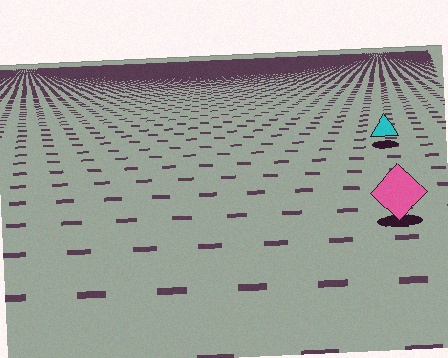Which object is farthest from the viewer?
The cyan triangle is farthest from the viewer. It appears smaller and the ground texture around it is denser.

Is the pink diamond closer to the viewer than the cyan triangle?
Yes. The pink diamond is closer — you can tell from the texture gradient: the ground texture is coarser near it.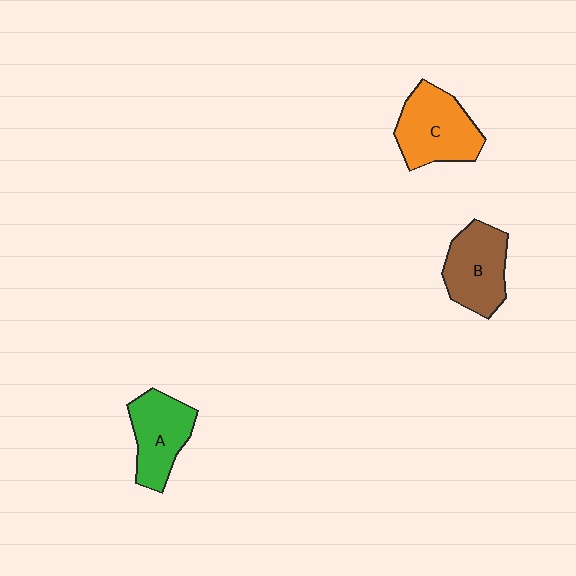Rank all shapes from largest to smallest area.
From largest to smallest: C (orange), B (brown), A (green).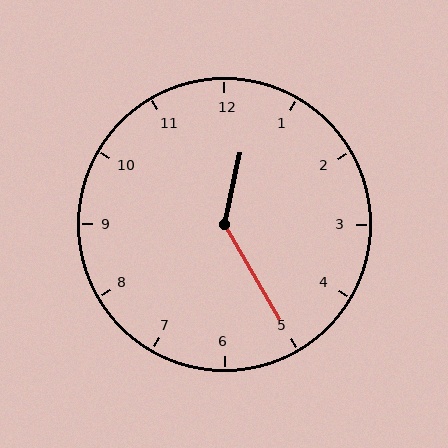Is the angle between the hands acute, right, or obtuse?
It is obtuse.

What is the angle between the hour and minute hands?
Approximately 138 degrees.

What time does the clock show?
12:25.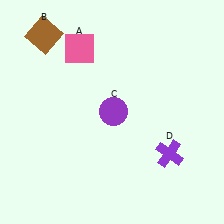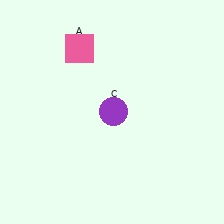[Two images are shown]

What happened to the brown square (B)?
The brown square (B) was removed in Image 2. It was in the top-left area of Image 1.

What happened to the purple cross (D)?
The purple cross (D) was removed in Image 2. It was in the bottom-right area of Image 1.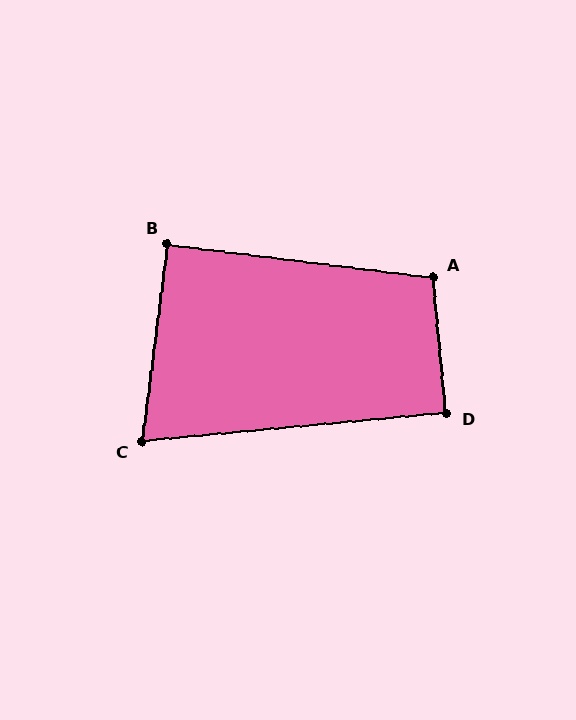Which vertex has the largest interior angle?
A, at approximately 103 degrees.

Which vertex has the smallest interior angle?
C, at approximately 77 degrees.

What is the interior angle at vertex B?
Approximately 90 degrees (approximately right).